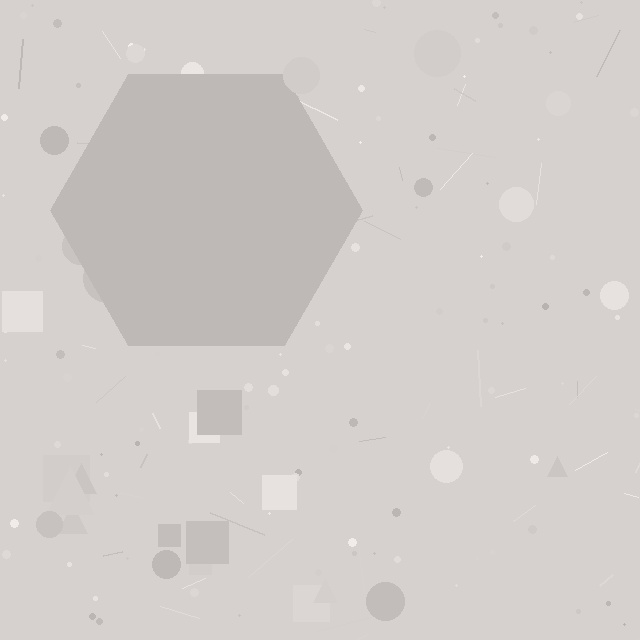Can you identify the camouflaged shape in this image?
The camouflaged shape is a hexagon.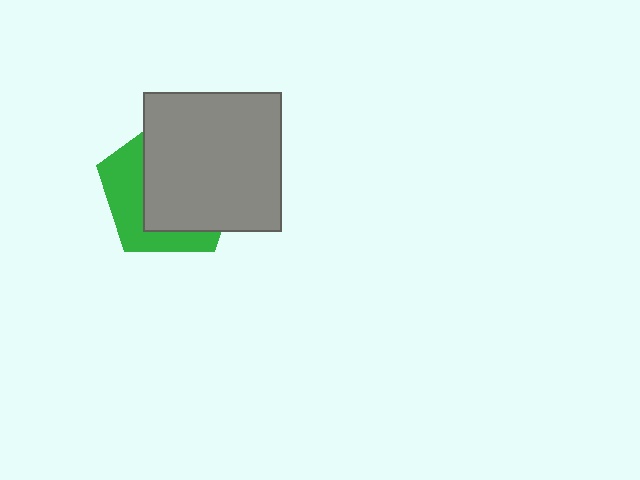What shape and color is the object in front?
The object in front is a gray square.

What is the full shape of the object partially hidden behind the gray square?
The partially hidden object is a green pentagon.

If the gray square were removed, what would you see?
You would see the complete green pentagon.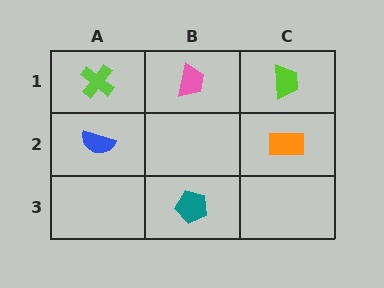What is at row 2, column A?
A blue semicircle.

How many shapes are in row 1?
3 shapes.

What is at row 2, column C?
An orange rectangle.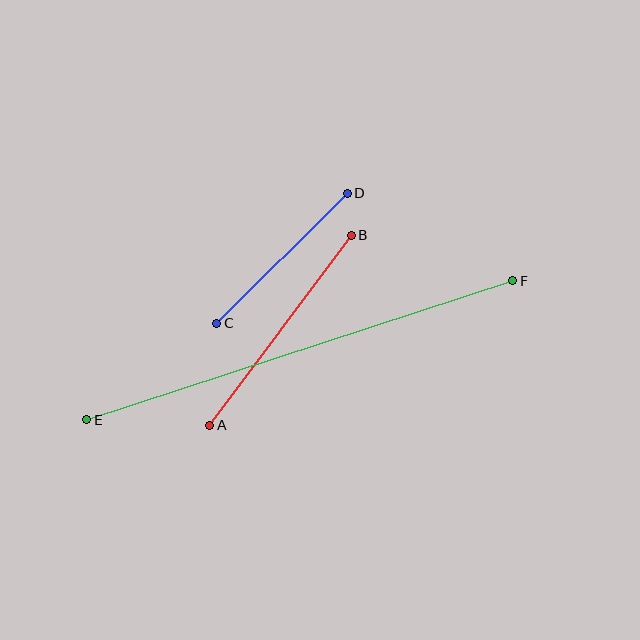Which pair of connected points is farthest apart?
Points E and F are farthest apart.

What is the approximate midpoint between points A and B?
The midpoint is at approximately (280, 330) pixels.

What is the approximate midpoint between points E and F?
The midpoint is at approximately (300, 350) pixels.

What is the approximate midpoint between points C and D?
The midpoint is at approximately (282, 258) pixels.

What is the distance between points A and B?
The distance is approximately 237 pixels.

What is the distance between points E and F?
The distance is approximately 448 pixels.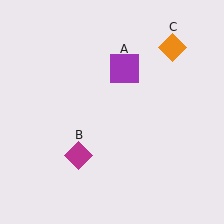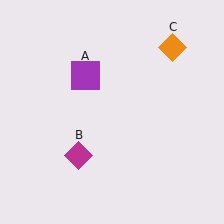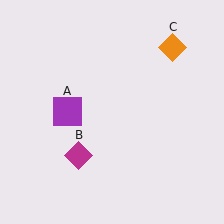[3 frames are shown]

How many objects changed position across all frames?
1 object changed position: purple square (object A).